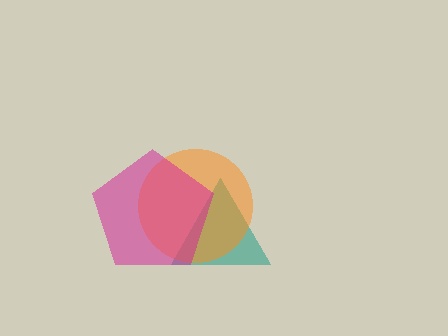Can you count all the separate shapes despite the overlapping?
Yes, there are 3 separate shapes.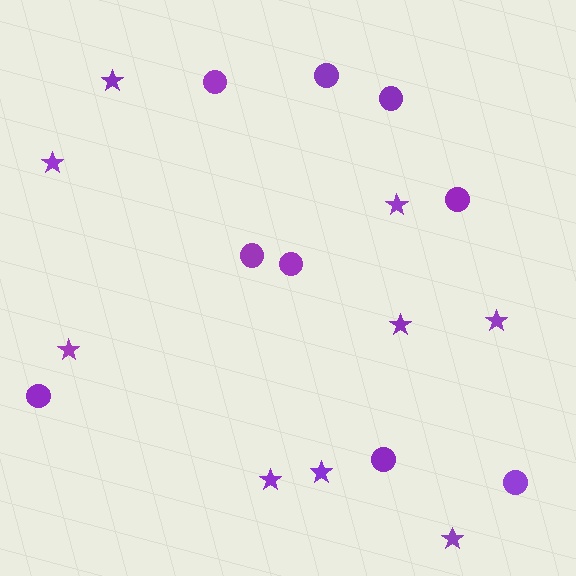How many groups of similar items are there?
There are 2 groups: one group of stars (9) and one group of circles (9).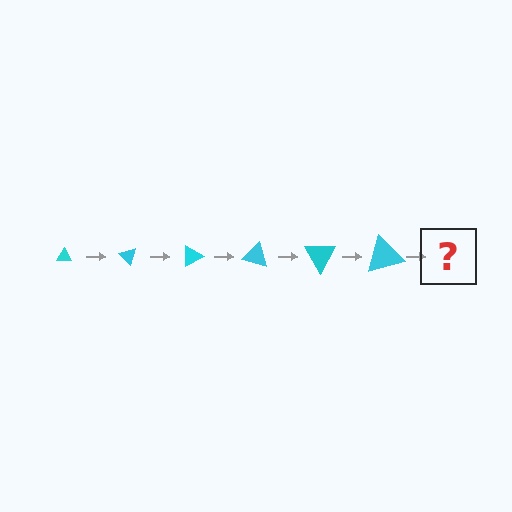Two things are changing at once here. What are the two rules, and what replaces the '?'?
The two rules are that the triangle grows larger each step and it rotates 45 degrees each step. The '?' should be a triangle, larger than the previous one and rotated 270 degrees from the start.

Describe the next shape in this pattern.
It should be a triangle, larger than the previous one and rotated 270 degrees from the start.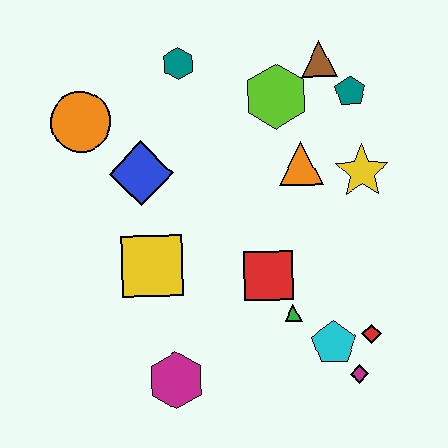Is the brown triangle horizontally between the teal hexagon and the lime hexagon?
No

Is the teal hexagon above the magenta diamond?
Yes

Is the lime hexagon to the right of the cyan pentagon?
No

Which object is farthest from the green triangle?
The orange circle is farthest from the green triangle.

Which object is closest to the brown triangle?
The teal pentagon is closest to the brown triangle.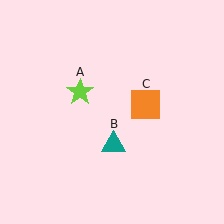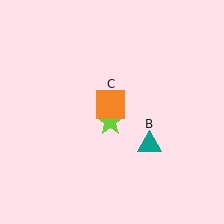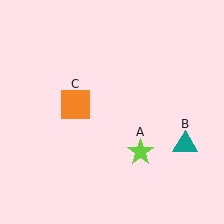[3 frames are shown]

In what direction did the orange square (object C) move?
The orange square (object C) moved left.